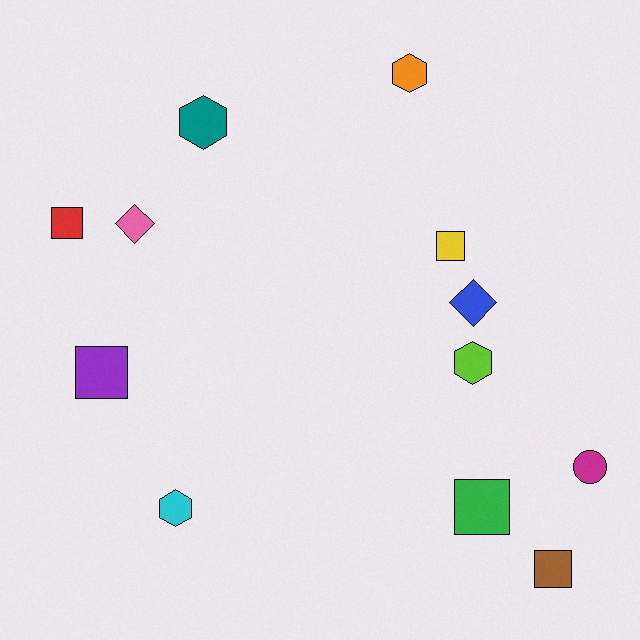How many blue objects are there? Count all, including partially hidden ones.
There is 1 blue object.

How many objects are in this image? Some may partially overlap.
There are 12 objects.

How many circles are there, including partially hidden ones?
There is 1 circle.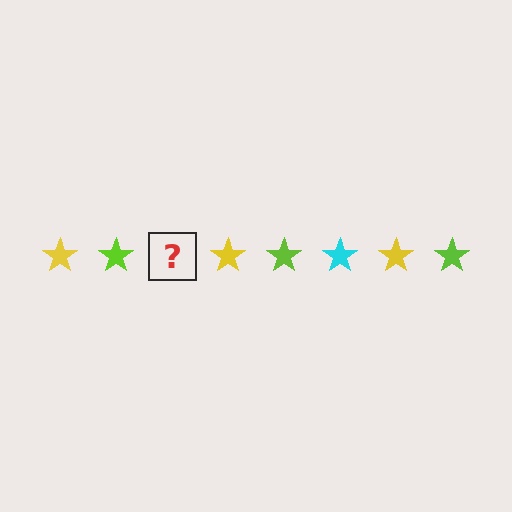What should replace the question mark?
The question mark should be replaced with a cyan star.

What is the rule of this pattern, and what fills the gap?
The rule is that the pattern cycles through yellow, lime, cyan stars. The gap should be filled with a cyan star.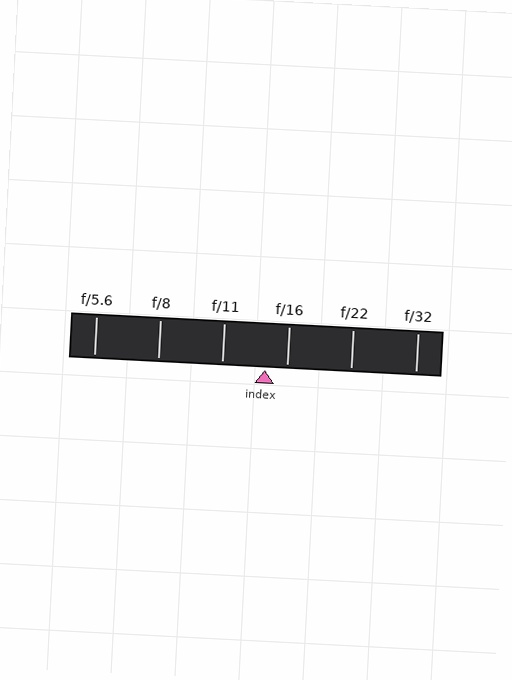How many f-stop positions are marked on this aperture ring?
There are 6 f-stop positions marked.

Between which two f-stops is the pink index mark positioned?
The index mark is between f/11 and f/16.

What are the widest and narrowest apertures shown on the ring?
The widest aperture shown is f/5.6 and the narrowest is f/32.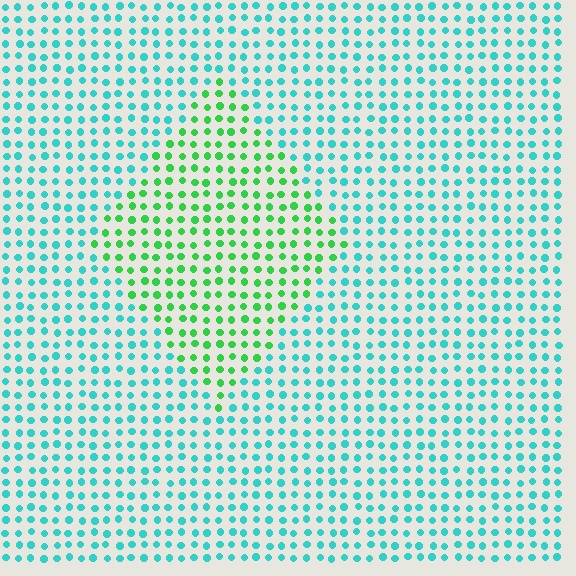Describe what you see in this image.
The image is filled with small cyan elements in a uniform arrangement. A diamond-shaped region is visible where the elements are tinted to a slightly different hue, forming a subtle color boundary.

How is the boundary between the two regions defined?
The boundary is defined purely by a slight shift in hue (about 48 degrees). Spacing, size, and orientation are identical on both sides.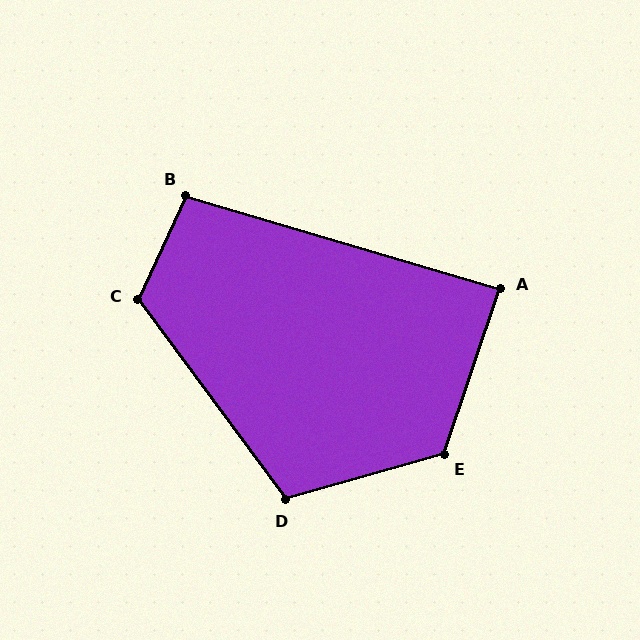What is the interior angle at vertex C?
Approximately 119 degrees (obtuse).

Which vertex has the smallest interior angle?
A, at approximately 88 degrees.